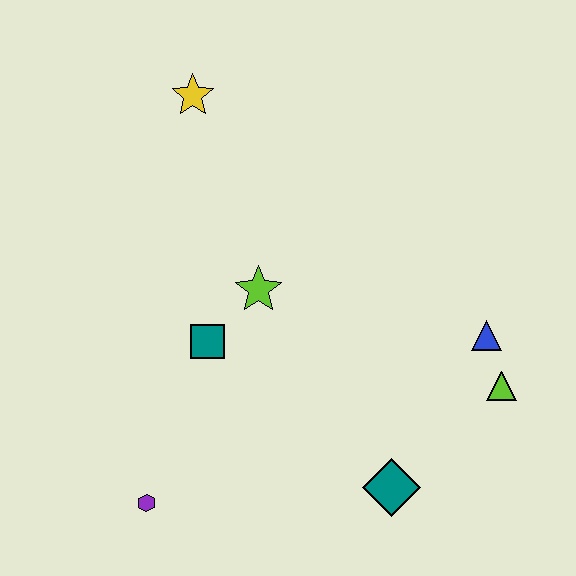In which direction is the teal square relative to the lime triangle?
The teal square is to the left of the lime triangle.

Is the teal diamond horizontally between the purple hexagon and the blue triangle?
Yes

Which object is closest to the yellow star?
The lime star is closest to the yellow star.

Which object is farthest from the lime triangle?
The yellow star is farthest from the lime triangle.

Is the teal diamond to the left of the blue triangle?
Yes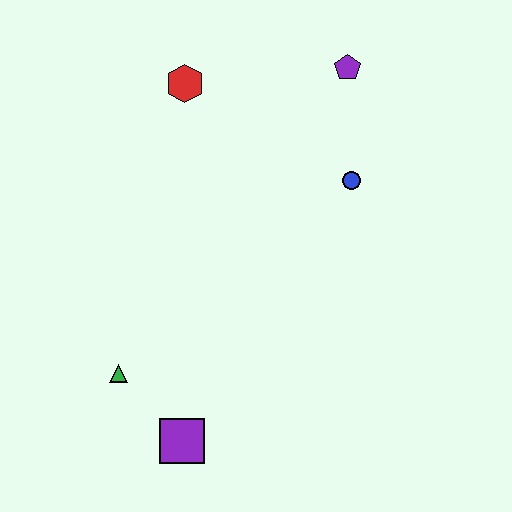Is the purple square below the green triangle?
Yes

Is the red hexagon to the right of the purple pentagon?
No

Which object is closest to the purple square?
The green triangle is closest to the purple square.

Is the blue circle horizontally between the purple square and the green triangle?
No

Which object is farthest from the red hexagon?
The purple square is farthest from the red hexagon.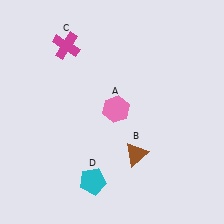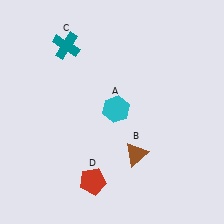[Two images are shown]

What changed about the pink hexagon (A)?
In Image 1, A is pink. In Image 2, it changed to cyan.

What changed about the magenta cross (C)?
In Image 1, C is magenta. In Image 2, it changed to teal.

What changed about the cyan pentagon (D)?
In Image 1, D is cyan. In Image 2, it changed to red.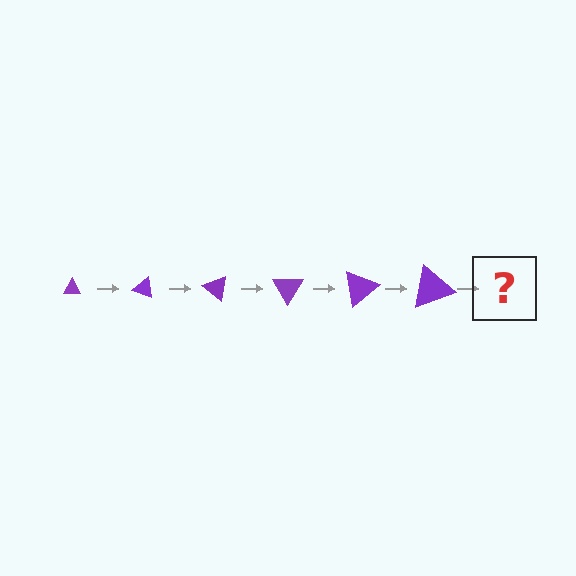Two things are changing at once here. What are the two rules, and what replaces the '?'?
The two rules are that the triangle grows larger each step and it rotates 20 degrees each step. The '?' should be a triangle, larger than the previous one and rotated 120 degrees from the start.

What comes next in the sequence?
The next element should be a triangle, larger than the previous one and rotated 120 degrees from the start.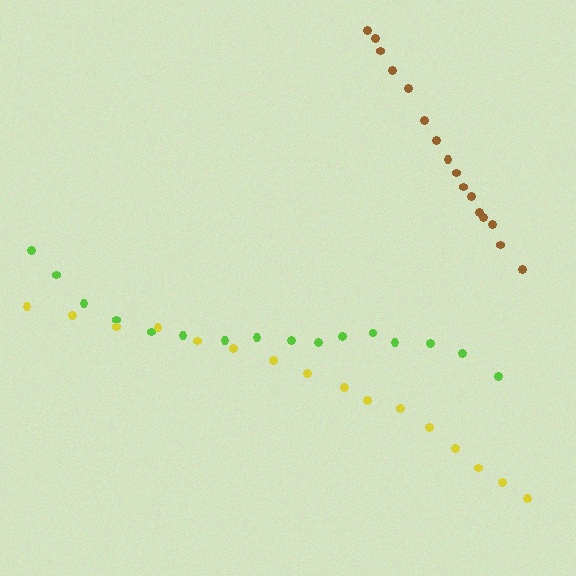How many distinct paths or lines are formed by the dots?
There are 3 distinct paths.